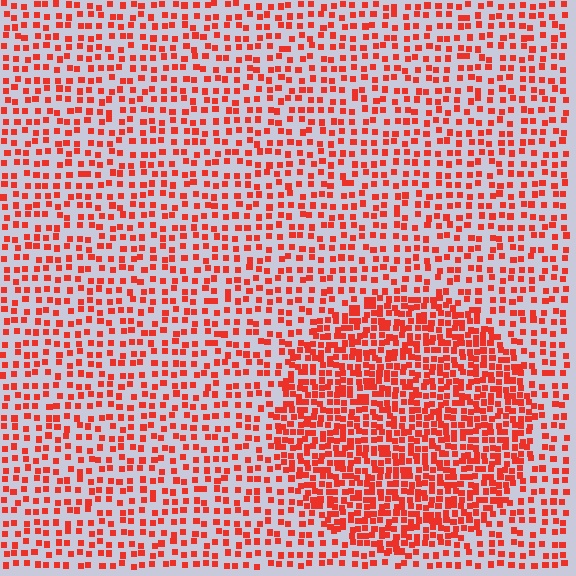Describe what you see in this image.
The image contains small red elements arranged at two different densities. A circle-shaped region is visible where the elements are more densely packed than the surrounding area.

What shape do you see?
I see a circle.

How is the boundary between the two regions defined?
The boundary is defined by a change in element density (approximately 2.0x ratio). All elements are the same color, size, and shape.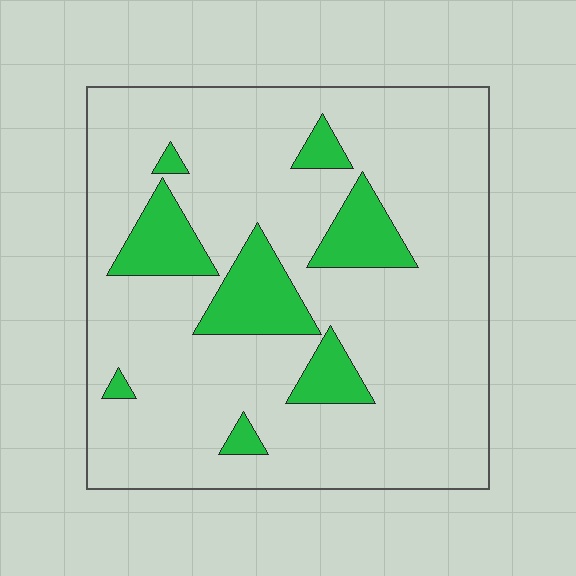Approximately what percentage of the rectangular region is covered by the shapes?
Approximately 15%.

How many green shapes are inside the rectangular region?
8.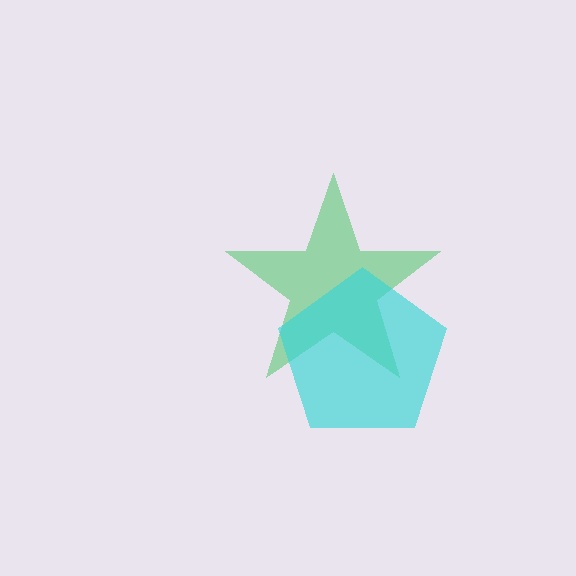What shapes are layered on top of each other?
The layered shapes are: a green star, a cyan pentagon.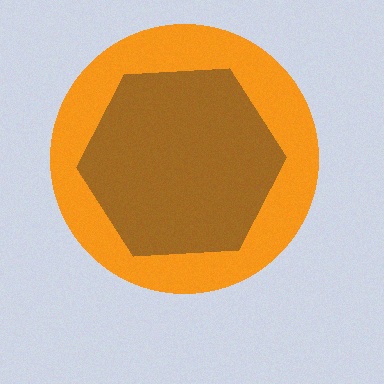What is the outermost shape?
The orange circle.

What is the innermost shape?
The brown hexagon.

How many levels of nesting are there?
2.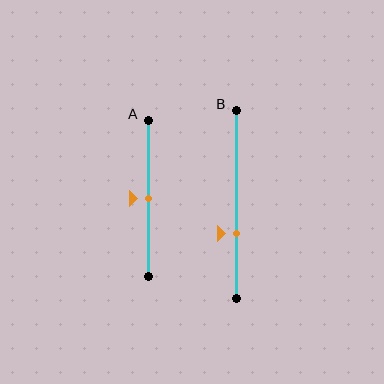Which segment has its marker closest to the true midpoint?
Segment A has its marker closest to the true midpoint.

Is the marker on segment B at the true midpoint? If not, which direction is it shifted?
No, the marker on segment B is shifted downward by about 16% of the segment length.